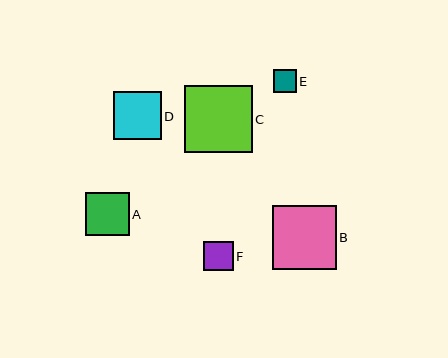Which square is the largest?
Square C is the largest with a size of approximately 67 pixels.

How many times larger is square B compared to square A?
Square B is approximately 1.5 times the size of square A.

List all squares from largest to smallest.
From largest to smallest: C, B, D, A, F, E.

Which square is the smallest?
Square E is the smallest with a size of approximately 23 pixels.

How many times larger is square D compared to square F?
Square D is approximately 1.6 times the size of square F.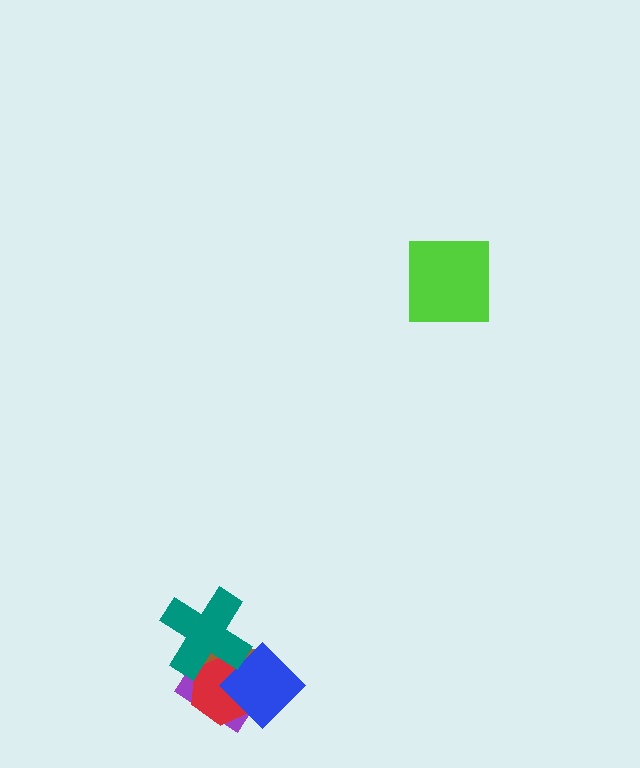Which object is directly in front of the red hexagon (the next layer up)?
The blue diamond is directly in front of the red hexagon.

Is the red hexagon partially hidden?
Yes, it is partially covered by another shape.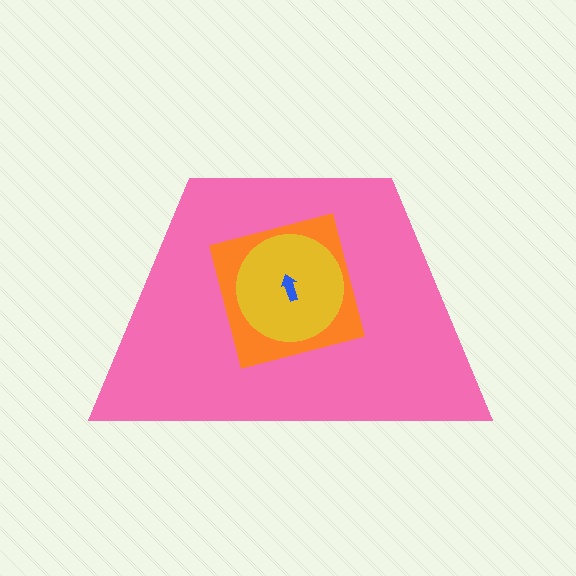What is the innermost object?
The blue arrow.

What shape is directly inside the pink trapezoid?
The orange square.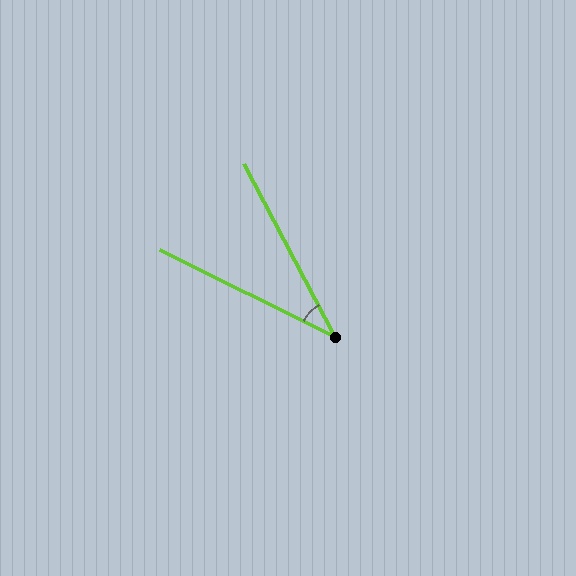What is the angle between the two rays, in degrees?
Approximately 36 degrees.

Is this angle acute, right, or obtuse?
It is acute.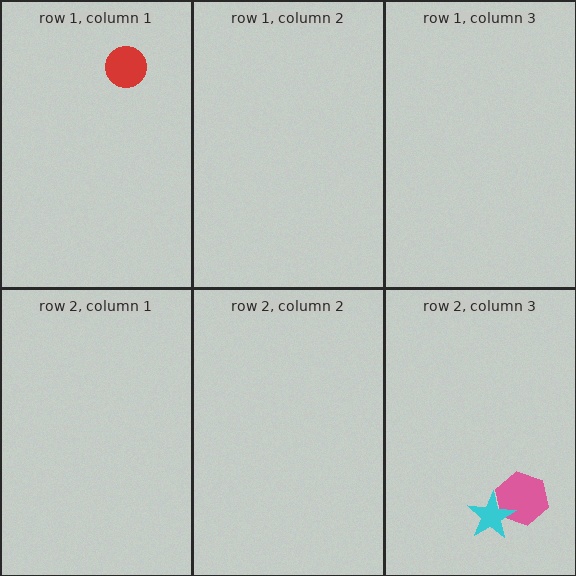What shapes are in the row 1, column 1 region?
The red circle.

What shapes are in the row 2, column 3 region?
The pink hexagon, the cyan star.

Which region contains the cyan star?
The row 2, column 3 region.